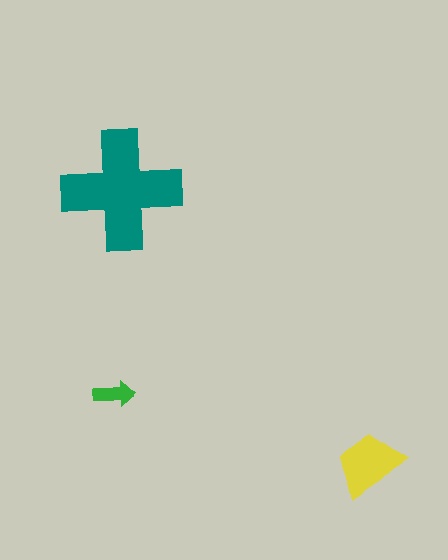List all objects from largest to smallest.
The teal cross, the yellow trapezoid, the green arrow.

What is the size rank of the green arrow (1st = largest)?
3rd.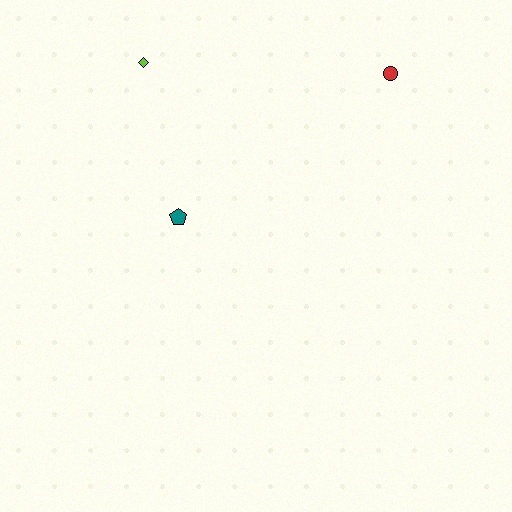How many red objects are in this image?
There is 1 red object.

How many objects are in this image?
There are 3 objects.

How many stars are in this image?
There are no stars.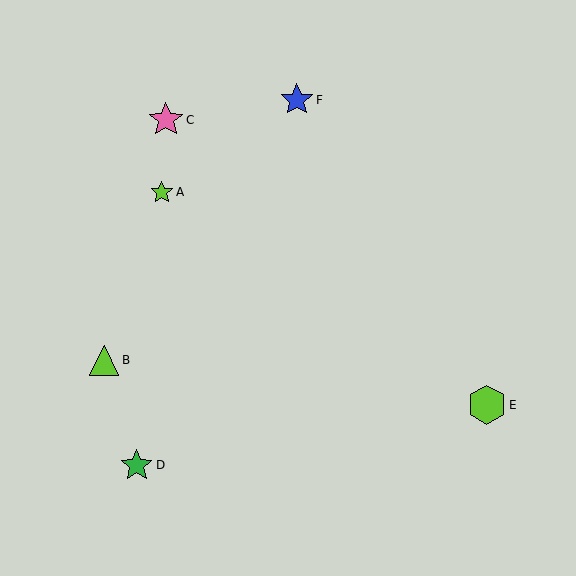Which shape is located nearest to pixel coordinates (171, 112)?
The pink star (labeled C) at (166, 120) is nearest to that location.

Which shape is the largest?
The lime hexagon (labeled E) is the largest.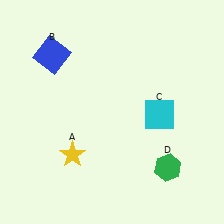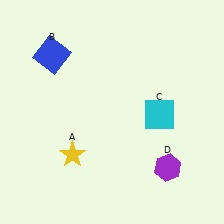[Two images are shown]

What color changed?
The hexagon (D) changed from green in Image 1 to purple in Image 2.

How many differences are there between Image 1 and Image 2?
There is 1 difference between the two images.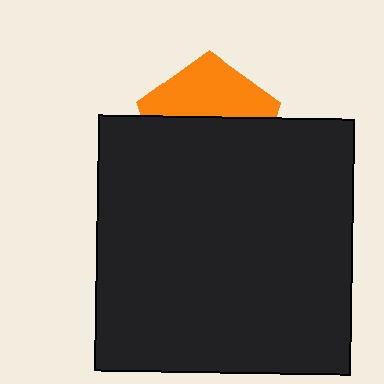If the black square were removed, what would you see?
You would see the complete orange pentagon.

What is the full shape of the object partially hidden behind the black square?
The partially hidden object is an orange pentagon.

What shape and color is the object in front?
The object in front is a black square.